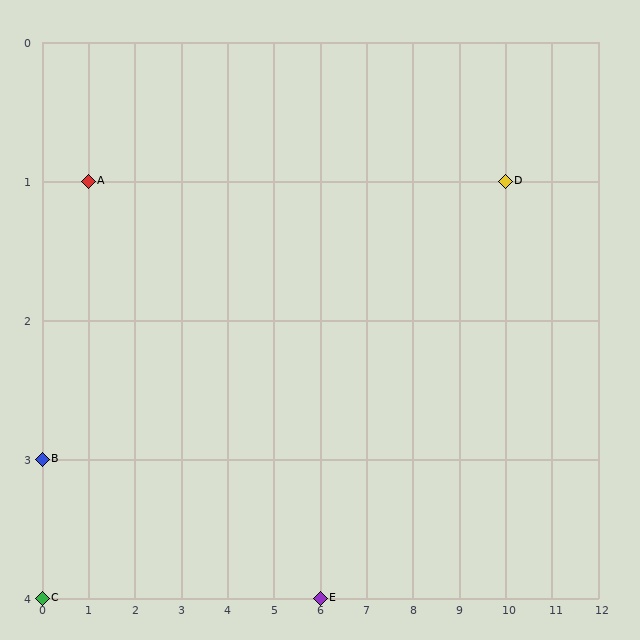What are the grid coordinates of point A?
Point A is at grid coordinates (1, 1).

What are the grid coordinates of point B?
Point B is at grid coordinates (0, 3).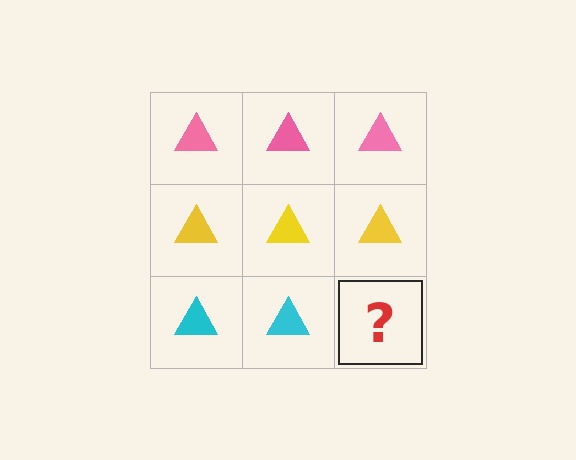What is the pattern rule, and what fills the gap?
The rule is that each row has a consistent color. The gap should be filled with a cyan triangle.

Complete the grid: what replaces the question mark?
The question mark should be replaced with a cyan triangle.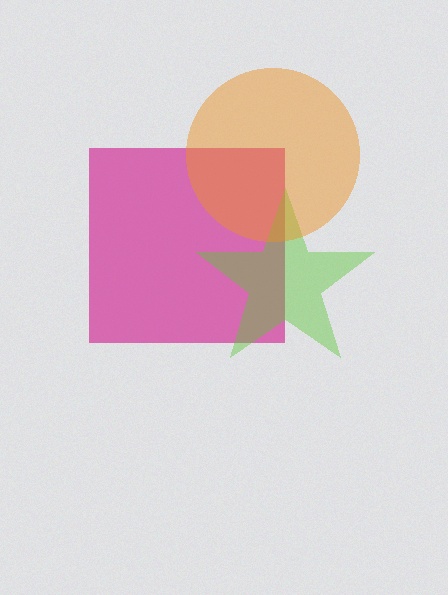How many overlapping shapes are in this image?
There are 3 overlapping shapes in the image.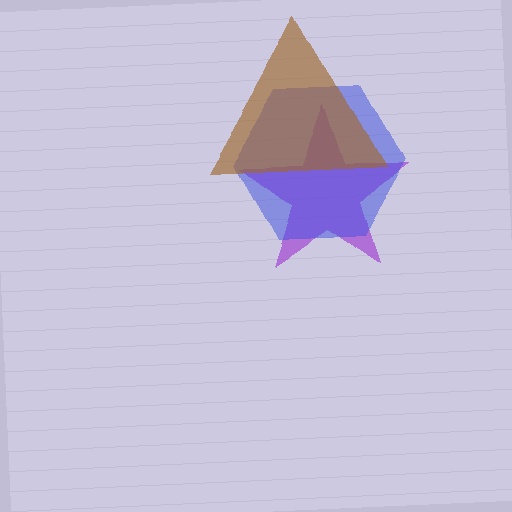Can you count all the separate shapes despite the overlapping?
Yes, there are 3 separate shapes.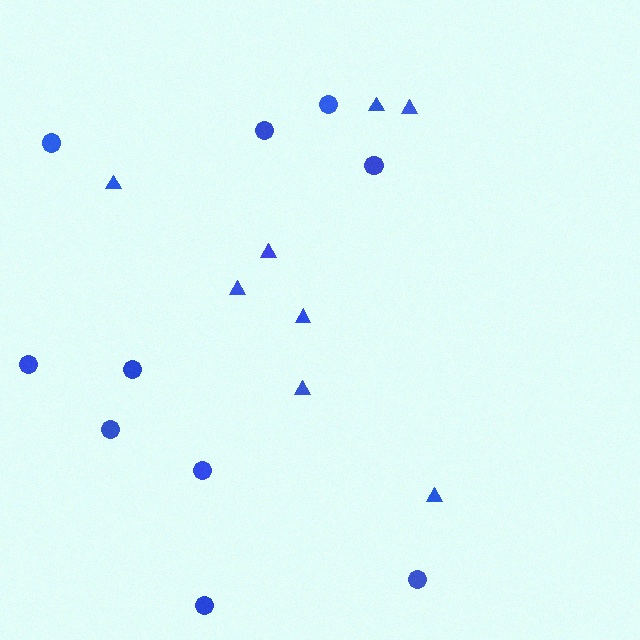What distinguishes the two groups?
There are 2 groups: one group of circles (10) and one group of triangles (8).